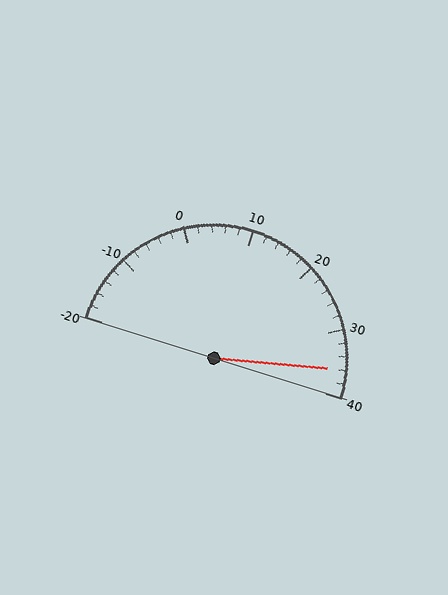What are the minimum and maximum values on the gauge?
The gauge ranges from -20 to 40.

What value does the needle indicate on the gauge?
The needle indicates approximately 36.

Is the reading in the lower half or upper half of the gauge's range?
The reading is in the upper half of the range (-20 to 40).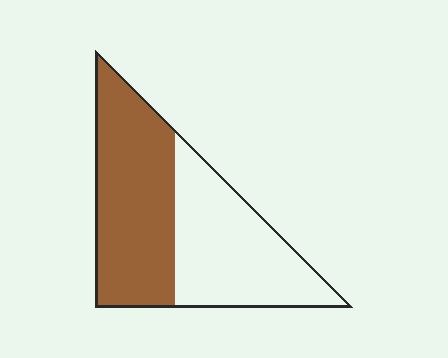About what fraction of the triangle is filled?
About one half (1/2).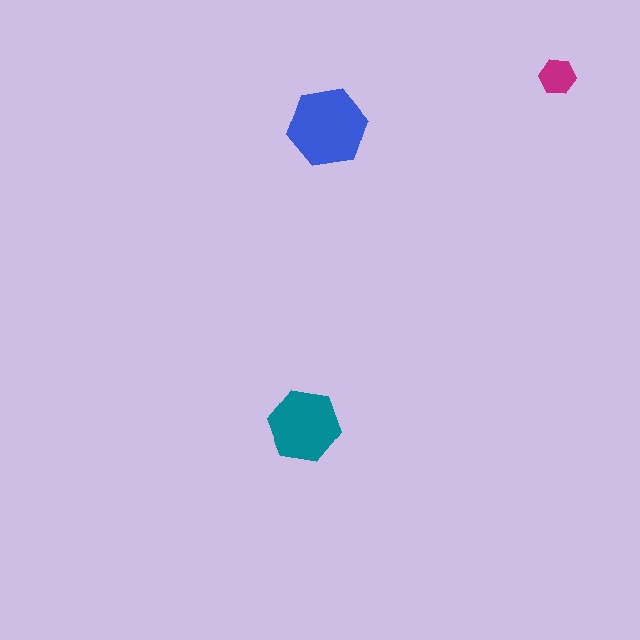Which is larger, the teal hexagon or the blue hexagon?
The blue one.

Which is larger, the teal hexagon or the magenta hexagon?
The teal one.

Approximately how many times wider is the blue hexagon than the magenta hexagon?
About 2 times wider.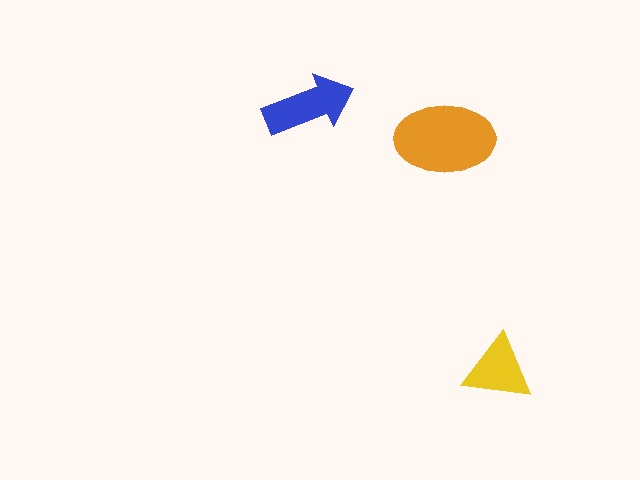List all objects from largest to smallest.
The orange ellipse, the blue arrow, the yellow triangle.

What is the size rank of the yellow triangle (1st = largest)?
3rd.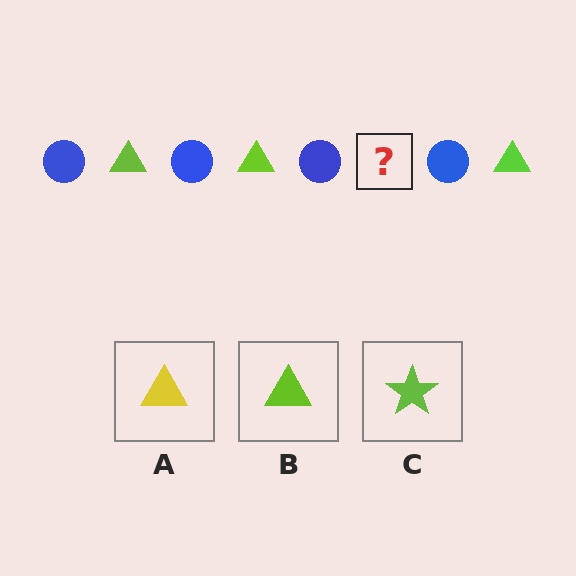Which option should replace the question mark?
Option B.